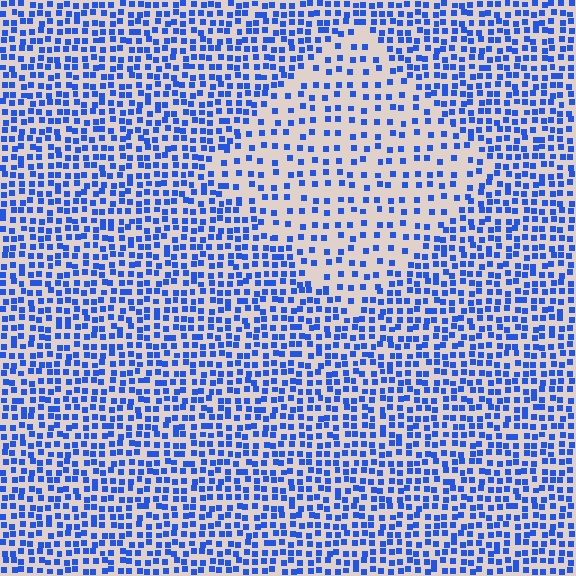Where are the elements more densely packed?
The elements are more densely packed outside the diamond boundary.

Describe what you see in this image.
The image contains small blue elements arranged at two different densities. A diamond-shaped region is visible where the elements are less densely packed than the surrounding area.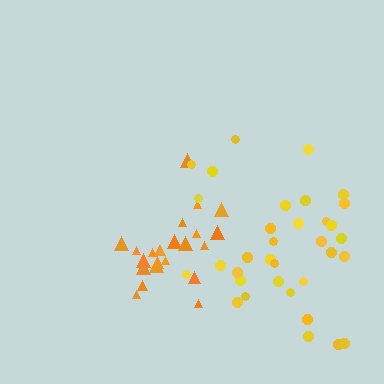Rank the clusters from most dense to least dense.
orange, yellow.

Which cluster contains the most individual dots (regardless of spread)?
Yellow (35).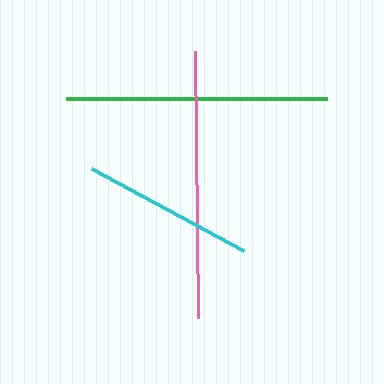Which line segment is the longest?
The pink line is the longest at approximately 267 pixels.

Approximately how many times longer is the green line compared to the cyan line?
The green line is approximately 1.5 times the length of the cyan line.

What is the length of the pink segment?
The pink segment is approximately 267 pixels long.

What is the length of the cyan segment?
The cyan segment is approximately 173 pixels long.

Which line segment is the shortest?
The cyan line is the shortest at approximately 173 pixels.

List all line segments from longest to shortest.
From longest to shortest: pink, green, cyan.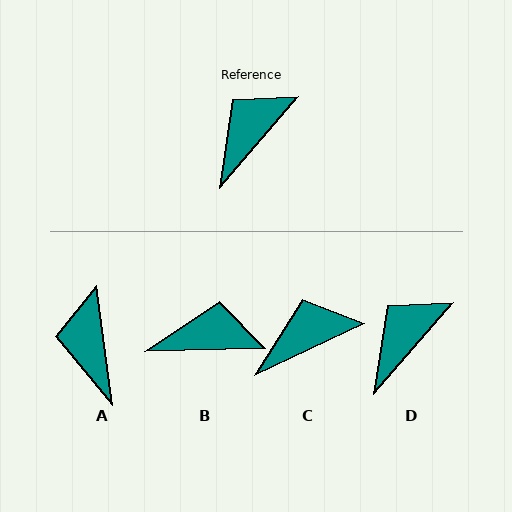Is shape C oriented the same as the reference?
No, it is off by about 24 degrees.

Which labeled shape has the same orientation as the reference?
D.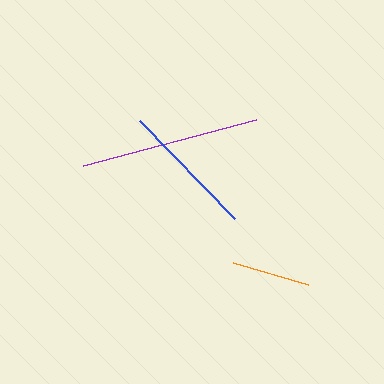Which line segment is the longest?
The purple line is the longest at approximately 179 pixels.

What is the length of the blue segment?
The blue segment is approximately 137 pixels long.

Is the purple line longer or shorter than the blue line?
The purple line is longer than the blue line.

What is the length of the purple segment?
The purple segment is approximately 179 pixels long.